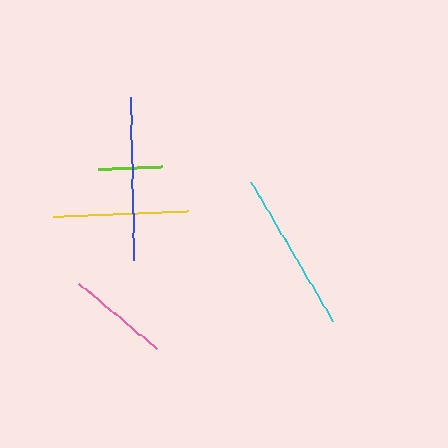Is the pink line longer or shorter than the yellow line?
The yellow line is longer than the pink line.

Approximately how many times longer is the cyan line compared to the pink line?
The cyan line is approximately 1.6 times the length of the pink line.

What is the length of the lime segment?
The lime segment is approximately 63 pixels long.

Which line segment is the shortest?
The lime line is the shortest at approximately 63 pixels.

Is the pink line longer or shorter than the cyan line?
The cyan line is longer than the pink line.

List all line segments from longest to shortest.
From longest to shortest: blue, cyan, yellow, pink, lime.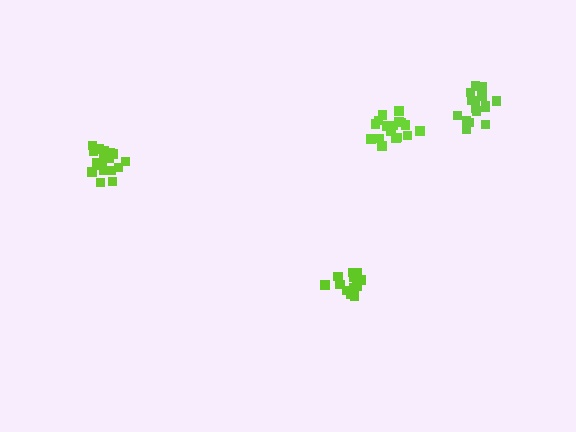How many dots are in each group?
Group 1: 19 dots, Group 2: 17 dots, Group 3: 13 dots, Group 4: 17 dots (66 total).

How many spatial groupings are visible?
There are 4 spatial groupings.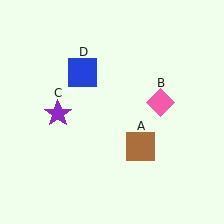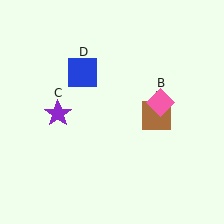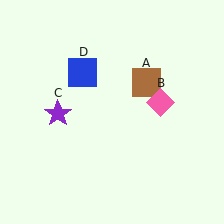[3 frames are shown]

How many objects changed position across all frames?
1 object changed position: brown square (object A).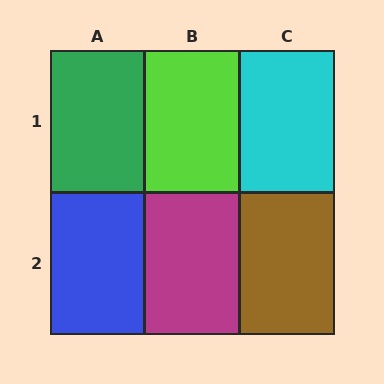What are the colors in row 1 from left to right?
Green, lime, cyan.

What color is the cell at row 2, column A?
Blue.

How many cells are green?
1 cell is green.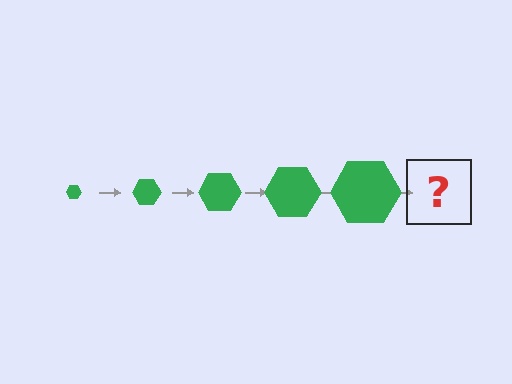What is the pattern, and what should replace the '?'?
The pattern is that the hexagon gets progressively larger each step. The '?' should be a green hexagon, larger than the previous one.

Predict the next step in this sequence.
The next step is a green hexagon, larger than the previous one.